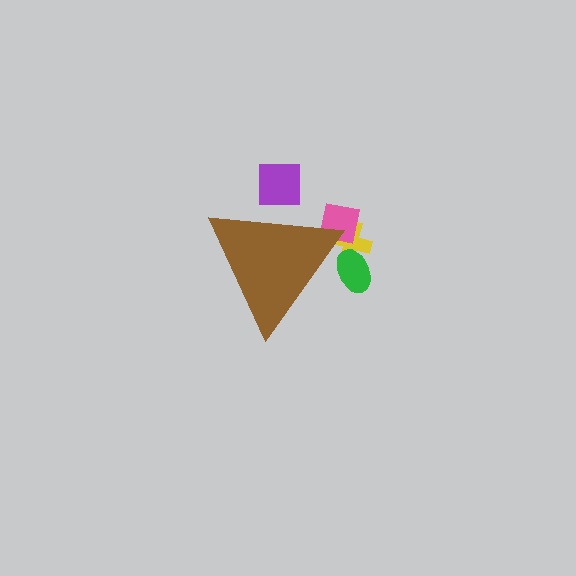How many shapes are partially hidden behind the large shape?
4 shapes are partially hidden.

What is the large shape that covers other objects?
A brown triangle.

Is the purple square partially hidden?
Yes, the purple square is partially hidden behind the brown triangle.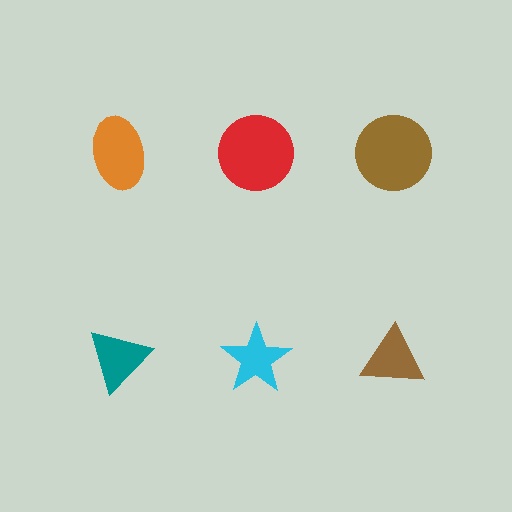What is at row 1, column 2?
A red circle.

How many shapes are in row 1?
3 shapes.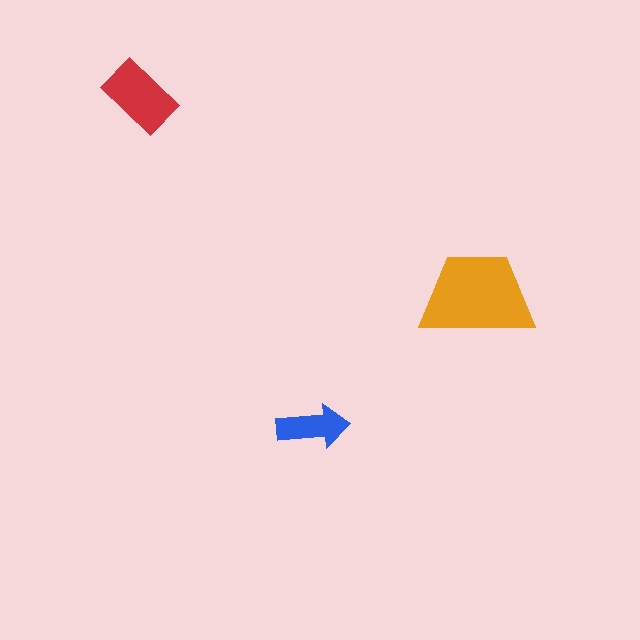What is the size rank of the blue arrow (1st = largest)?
3rd.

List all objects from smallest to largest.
The blue arrow, the red rectangle, the orange trapezoid.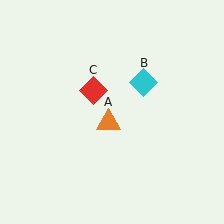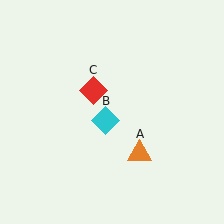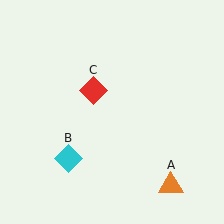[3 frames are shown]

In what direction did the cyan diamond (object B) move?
The cyan diamond (object B) moved down and to the left.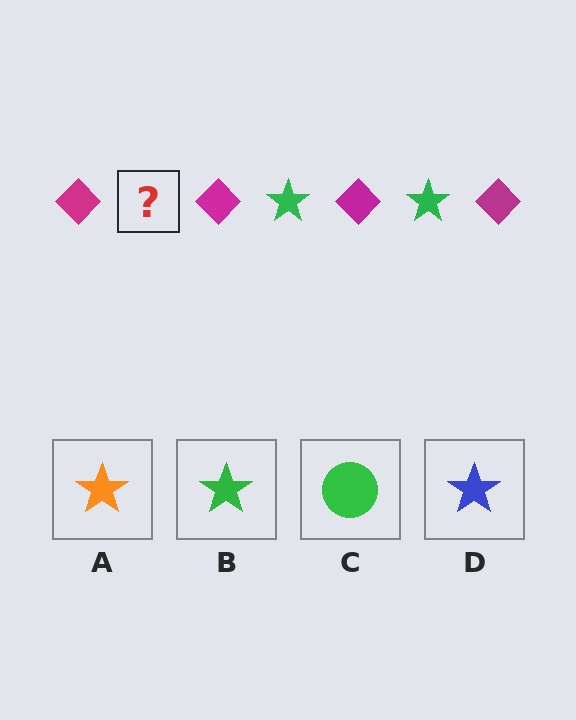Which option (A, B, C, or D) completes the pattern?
B.